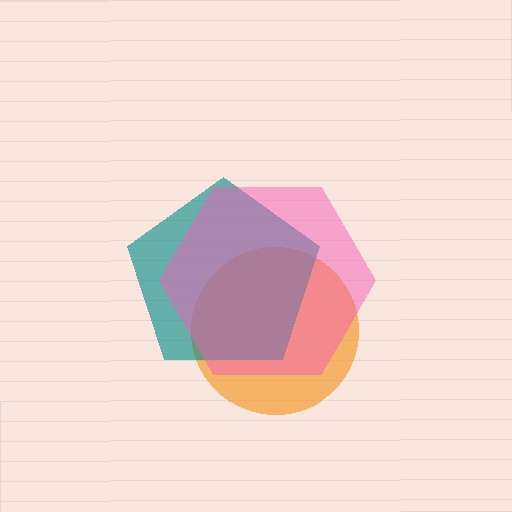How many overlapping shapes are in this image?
There are 3 overlapping shapes in the image.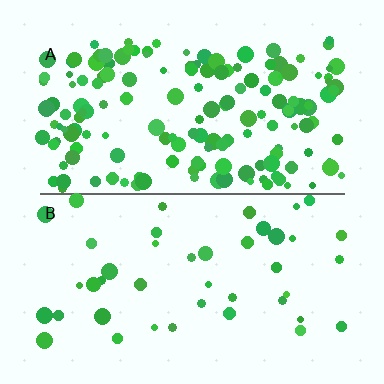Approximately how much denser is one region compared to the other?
Approximately 3.7× — region A over region B.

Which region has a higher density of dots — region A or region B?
A (the top).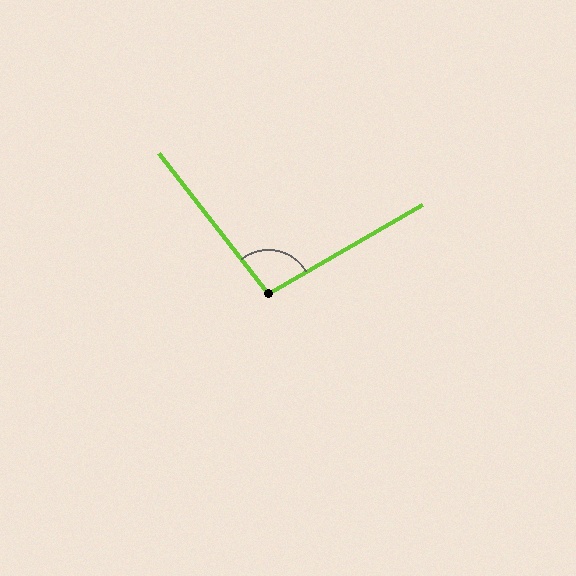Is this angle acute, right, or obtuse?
It is obtuse.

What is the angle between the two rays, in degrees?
Approximately 98 degrees.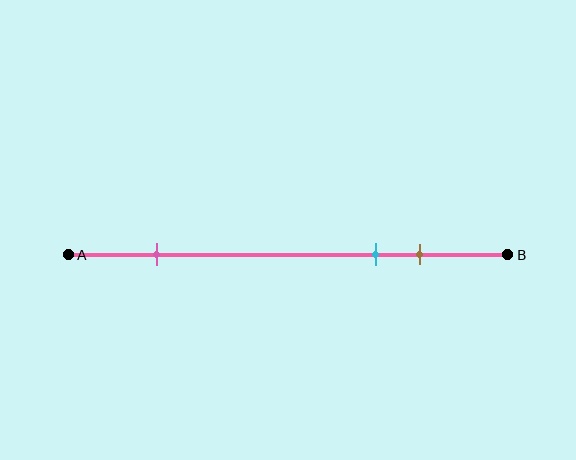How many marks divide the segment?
There are 3 marks dividing the segment.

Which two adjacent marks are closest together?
The cyan and brown marks are the closest adjacent pair.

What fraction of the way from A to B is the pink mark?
The pink mark is approximately 20% (0.2) of the way from A to B.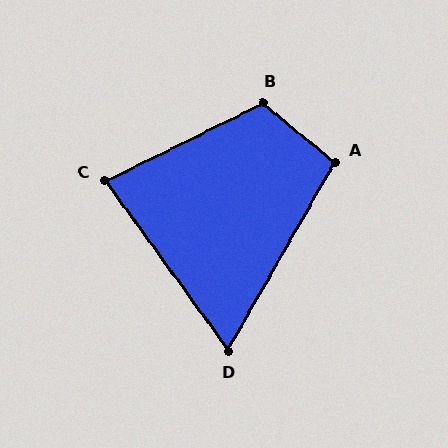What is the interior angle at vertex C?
Approximately 80 degrees (acute).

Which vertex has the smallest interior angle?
D, at approximately 66 degrees.